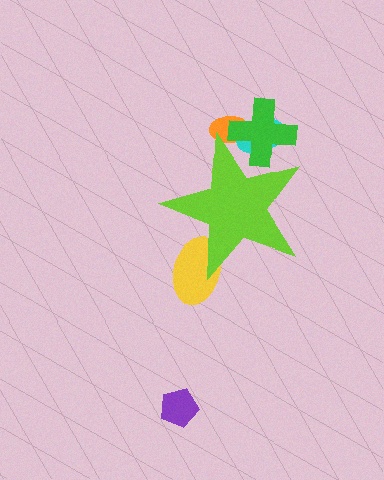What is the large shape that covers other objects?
A lime star.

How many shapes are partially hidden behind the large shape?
4 shapes are partially hidden.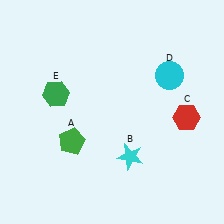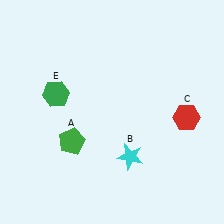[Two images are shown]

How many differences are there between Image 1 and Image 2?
There is 1 difference between the two images.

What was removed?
The cyan circle (D) was removed in Image 2.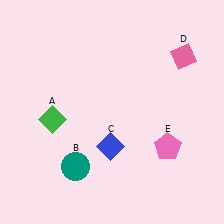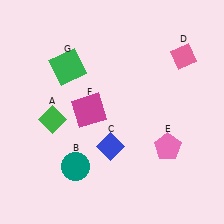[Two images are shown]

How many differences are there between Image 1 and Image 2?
There are 2 differences between the two images.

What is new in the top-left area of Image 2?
A magenta square (F) was added in the top-left area of Image 2.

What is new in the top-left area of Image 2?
A green square (G) was added in the top-left area of Image 2.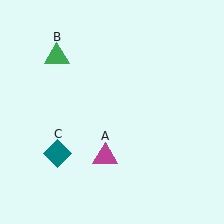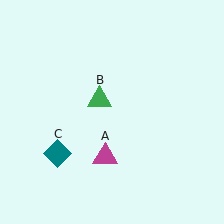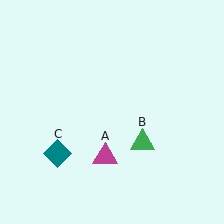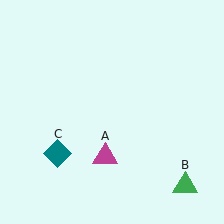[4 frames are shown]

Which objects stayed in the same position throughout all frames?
Magenta triangle (object A) and teal diamond (object C) remained stationary.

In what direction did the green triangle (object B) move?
The green triangle (object B) moved down and to the right.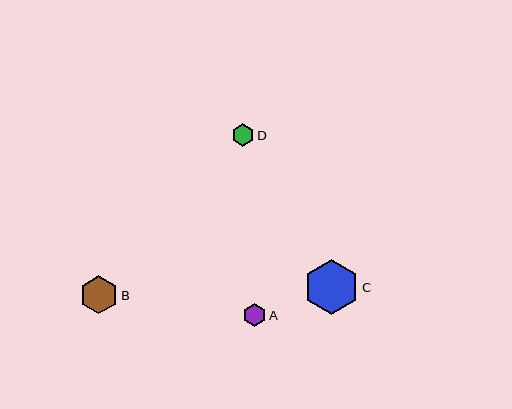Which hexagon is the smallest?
Hexagon D is the smallest with a size of approximately 22 pixels.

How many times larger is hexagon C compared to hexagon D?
Hexagon C is approximately 2.5 times the size of hexagon D.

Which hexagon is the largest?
Hexagon C is the largest with a size of approximately 56 pixels.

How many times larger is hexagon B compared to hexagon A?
Hexagon B is approximately 1.6 times the size of hexagon A.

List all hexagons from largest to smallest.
From largest to smallest: C, B, A, D.